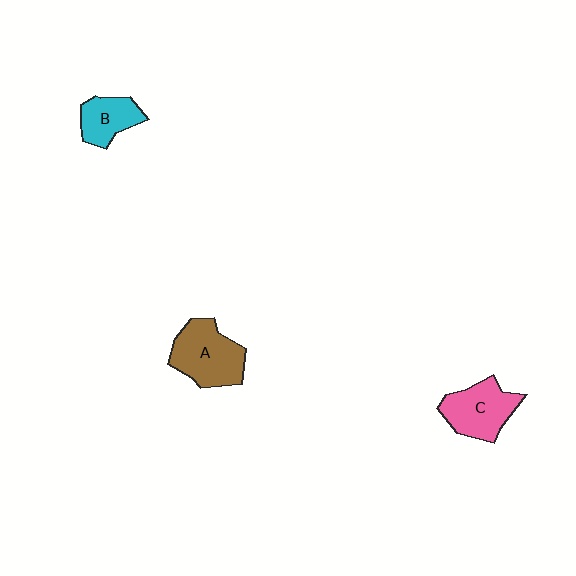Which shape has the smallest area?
Shape B (cyan).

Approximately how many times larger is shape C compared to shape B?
Approximately 1.4 times.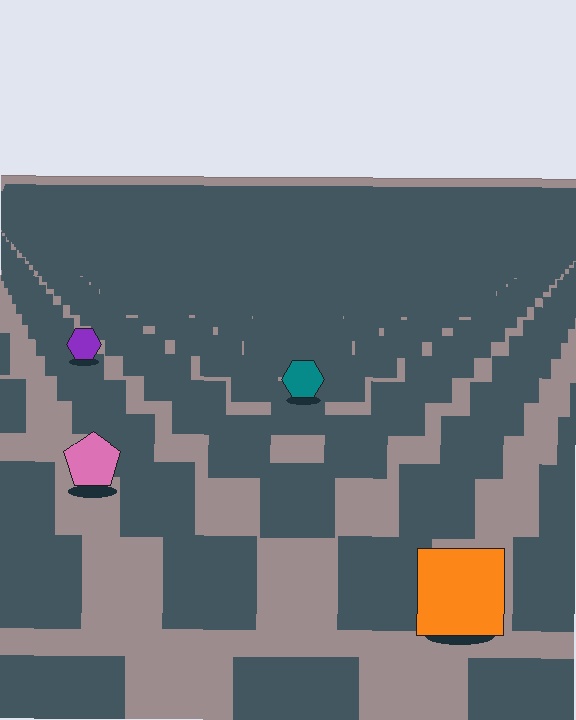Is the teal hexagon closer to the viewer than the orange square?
No. The orange square is closer — you can tell from the texture gradient: the ground texture is coarser near it.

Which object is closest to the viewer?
The orange square is closest. The texture marks near it are larger and more spread out.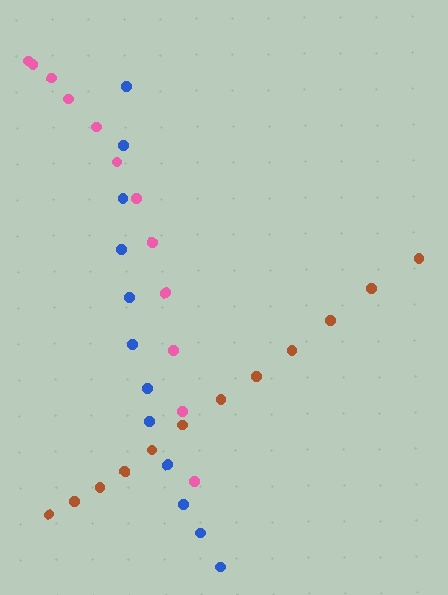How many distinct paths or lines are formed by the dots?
There are 3 distinct paths.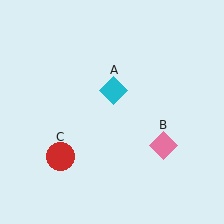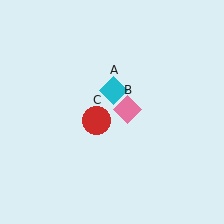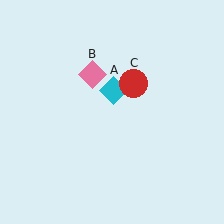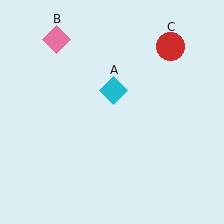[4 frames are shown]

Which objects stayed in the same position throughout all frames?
Cyan diamond (object A) remained stationary.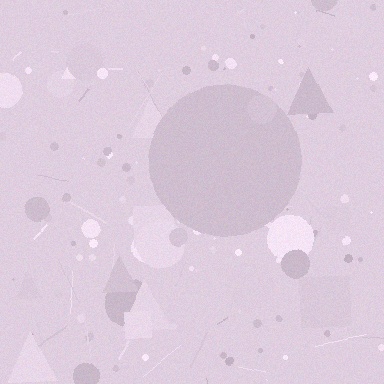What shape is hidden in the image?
A circle is hidden in the image.